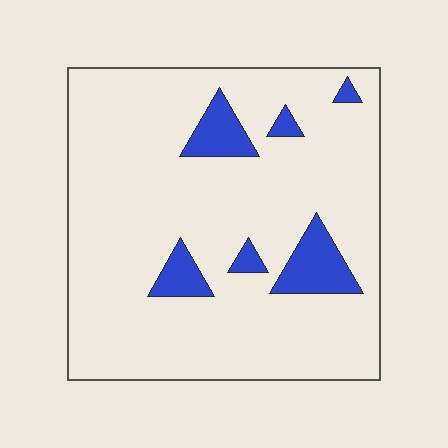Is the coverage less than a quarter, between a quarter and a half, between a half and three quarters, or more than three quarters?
Less than a quarter.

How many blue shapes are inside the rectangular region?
6.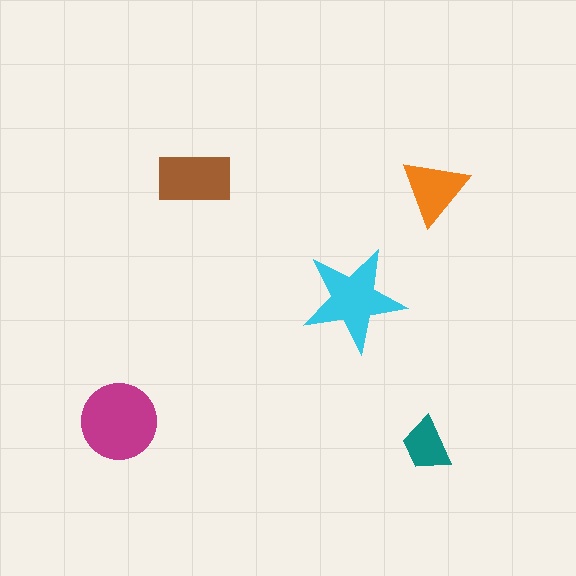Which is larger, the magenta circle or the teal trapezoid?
The magenta circle.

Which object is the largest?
The magenta circle.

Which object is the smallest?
The teal trapezoid.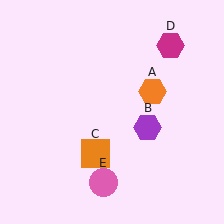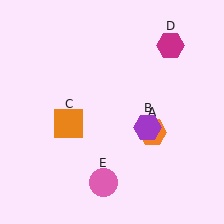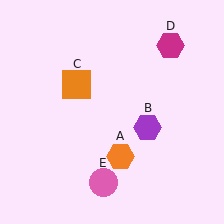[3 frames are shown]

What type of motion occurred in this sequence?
The orange hexagon (object A), orange square (object C) rotated clockwise around the center of the scene.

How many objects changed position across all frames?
2 objects changed position: orange hexagon (object A), orange square (object C).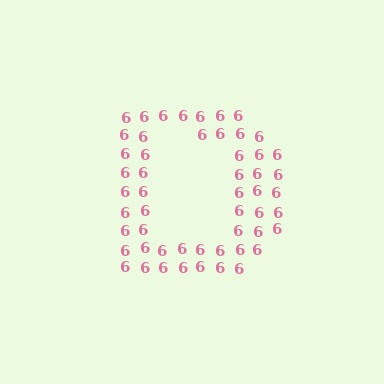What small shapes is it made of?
It is made of small digit 6's.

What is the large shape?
The large shape is the letter D.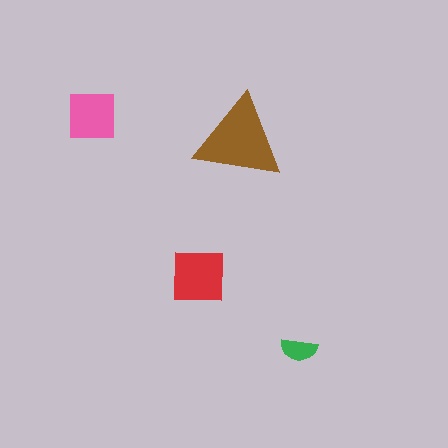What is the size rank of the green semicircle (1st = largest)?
4th.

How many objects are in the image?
There are 4 objects in the image.